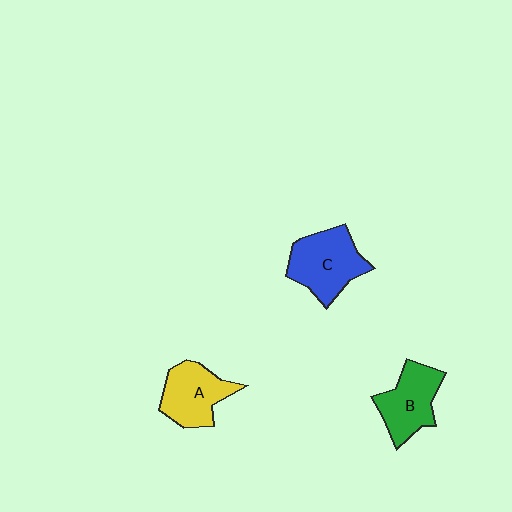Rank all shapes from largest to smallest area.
From largest to smallest: C (blue), A (yellow), B (green).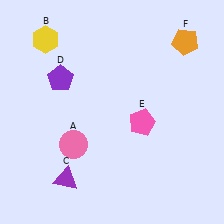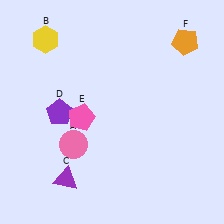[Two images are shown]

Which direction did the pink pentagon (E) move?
The pink pentagon (E) moved left.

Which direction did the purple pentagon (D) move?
The purple pentagon (D) moved down.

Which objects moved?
The objects that moved are: the purple pentagon (D), the pink pentagon (E).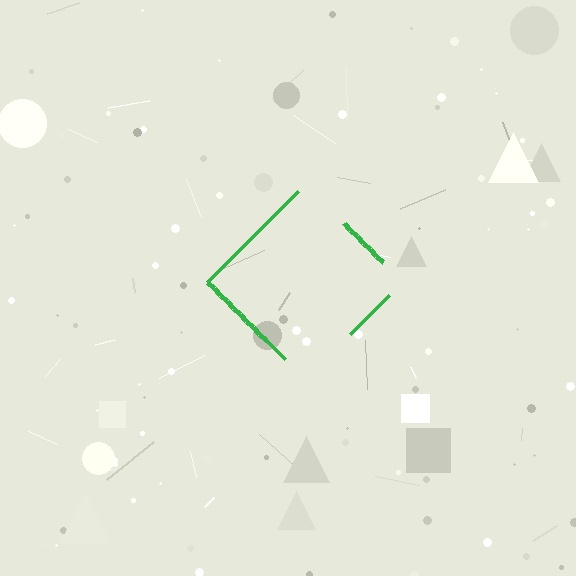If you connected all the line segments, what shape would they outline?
They would outline a diamond.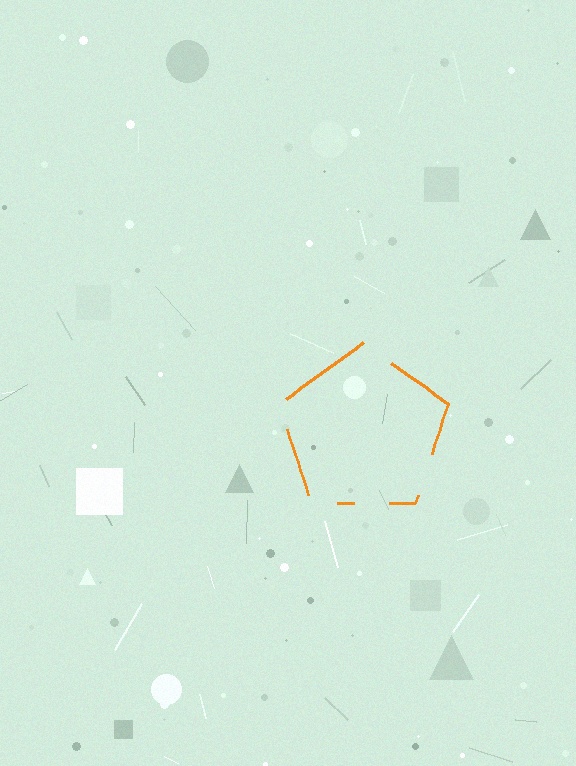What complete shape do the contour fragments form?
The contour fragments form a pentagon.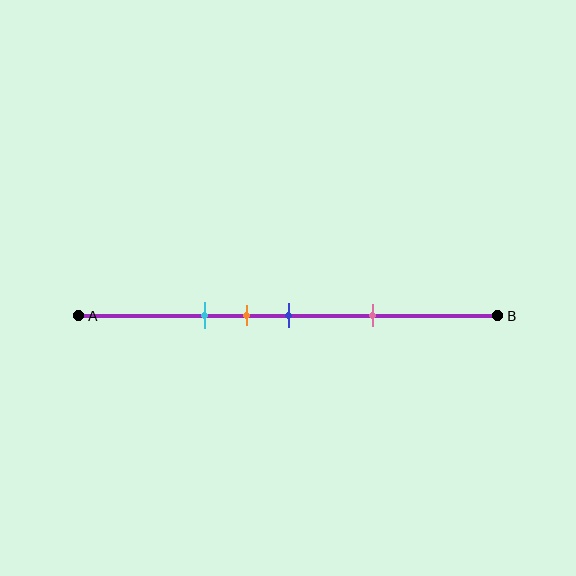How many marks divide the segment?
There are 4 marks dividing the segment.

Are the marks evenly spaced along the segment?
No, the marks are not evenly spaced.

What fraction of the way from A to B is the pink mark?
The pink mark is approximately 70% (0.7) of the way from A to B.